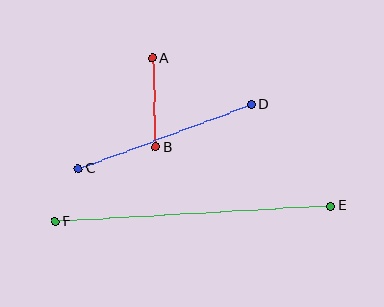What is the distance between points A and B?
The distance is approximately 89 pixels.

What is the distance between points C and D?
The distance is approximately 185 pixels.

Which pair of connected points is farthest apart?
Points E and F are farthest apart.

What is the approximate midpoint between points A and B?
The midpoint is at approximately (154, 103) pixels.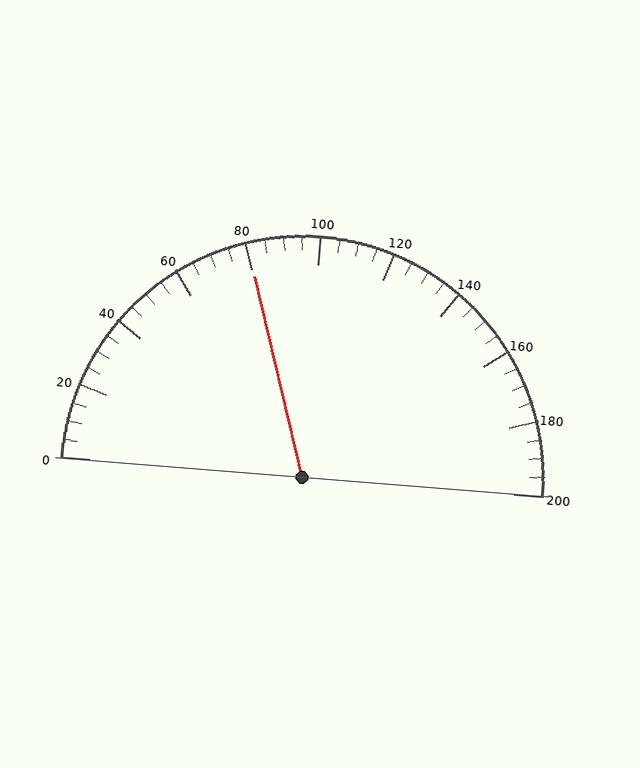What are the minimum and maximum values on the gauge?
The gauge ranges from 0 to 200.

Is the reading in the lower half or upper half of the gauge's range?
The reading is in the lower half of the range (0 to 200).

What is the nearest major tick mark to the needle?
The nearest major tick mark is 80.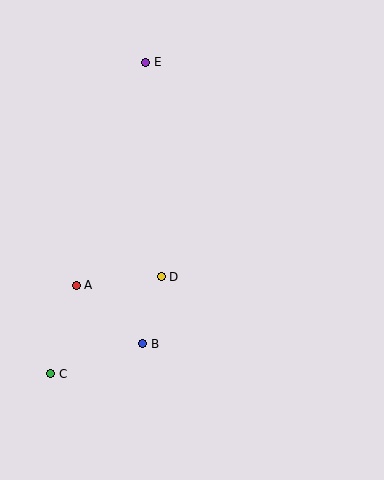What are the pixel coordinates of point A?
Point A is at (76, 285).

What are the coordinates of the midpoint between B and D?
The midpoint between B and D is at (152, 310).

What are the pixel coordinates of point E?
Point E is at (146, 62).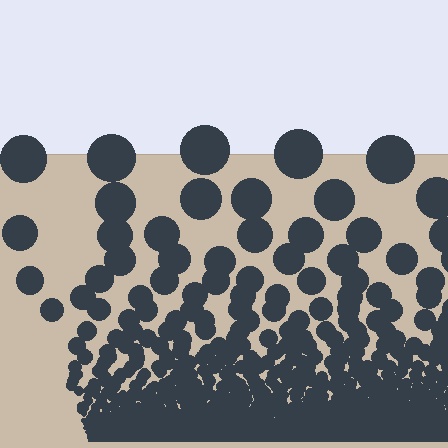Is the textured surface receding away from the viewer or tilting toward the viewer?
The surface appears to tilt toward the viewer. Texture elements get larger and sparser toward the top.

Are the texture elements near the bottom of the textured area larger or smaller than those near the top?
Smaller. The gradient is inverted — elements near the bottom are smaller and denser.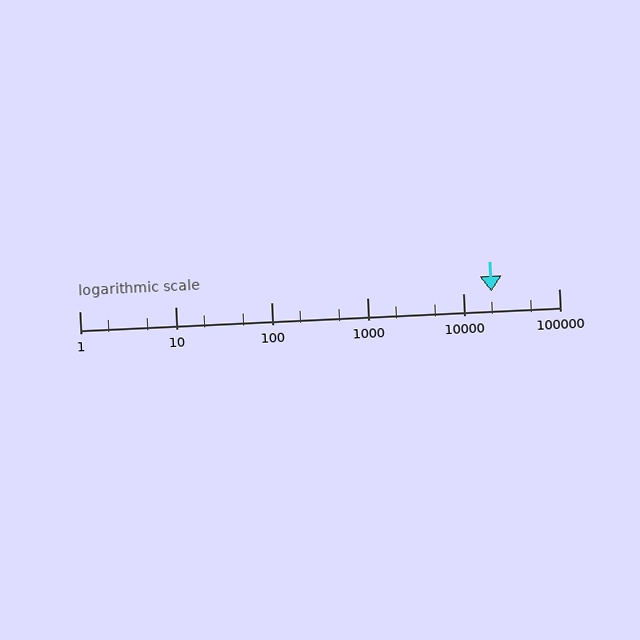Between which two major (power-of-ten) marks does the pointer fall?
The pointer is between 10000 and 100000.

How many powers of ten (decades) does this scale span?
The scale spans 5 decades, from 1 to 100000.